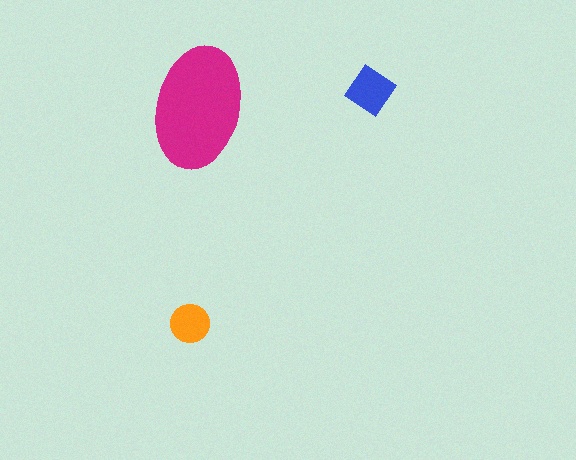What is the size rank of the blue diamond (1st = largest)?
2nd.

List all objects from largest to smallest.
The magenta ellipse, the blue diamond, the orange circle.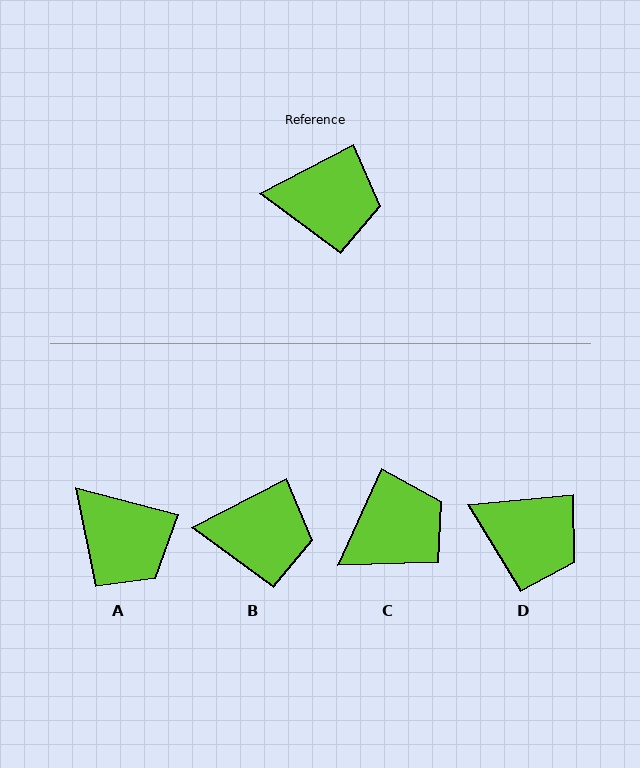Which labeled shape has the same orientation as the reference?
B.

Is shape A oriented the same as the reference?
No, it is off by about 42 degrees.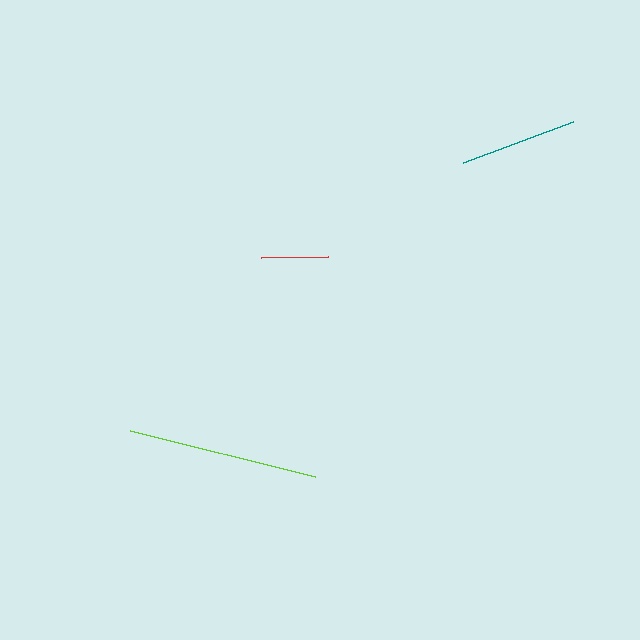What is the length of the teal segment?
The teal segment is approximately 117 pixels long.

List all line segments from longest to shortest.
From longest to shortest: lime, teal, red.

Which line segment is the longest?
The lime line is the longest at approximately 191 pixels.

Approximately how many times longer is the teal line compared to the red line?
The teal line is approximately 1.7 times the length of the red line.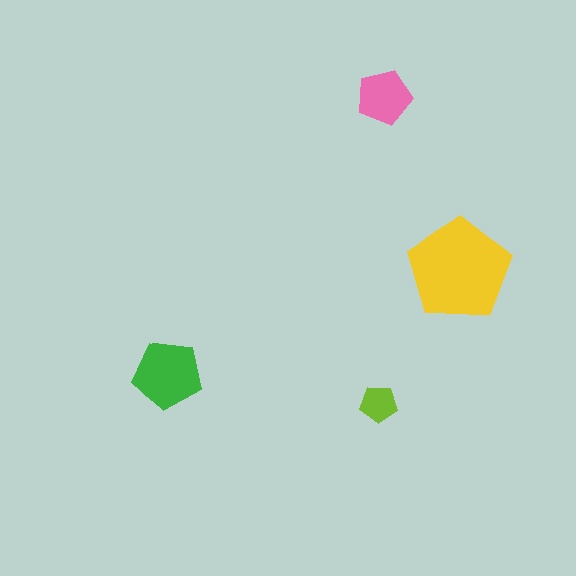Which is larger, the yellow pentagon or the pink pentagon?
The yellow one.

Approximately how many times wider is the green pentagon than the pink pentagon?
About 1.5 times wider.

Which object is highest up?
The pink pentagon is topmost.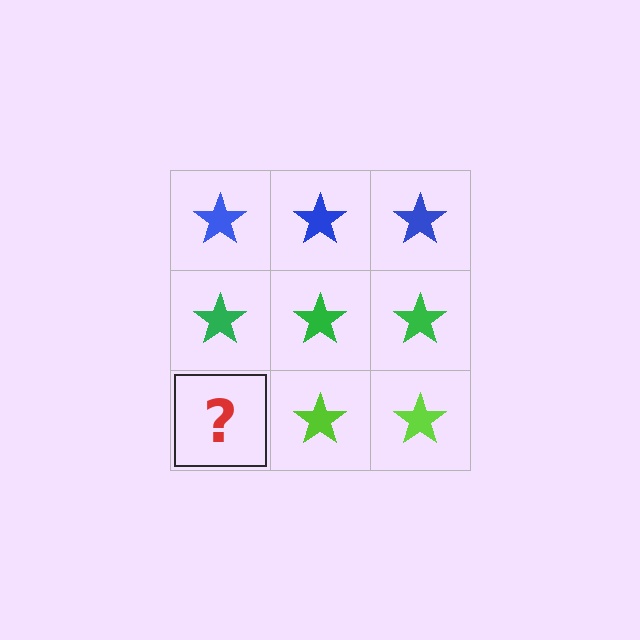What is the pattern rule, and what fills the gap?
The rule is that each row has a consistent color. The gap should be filled with a lime star.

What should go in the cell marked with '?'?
The missing cell should contain a lime star.